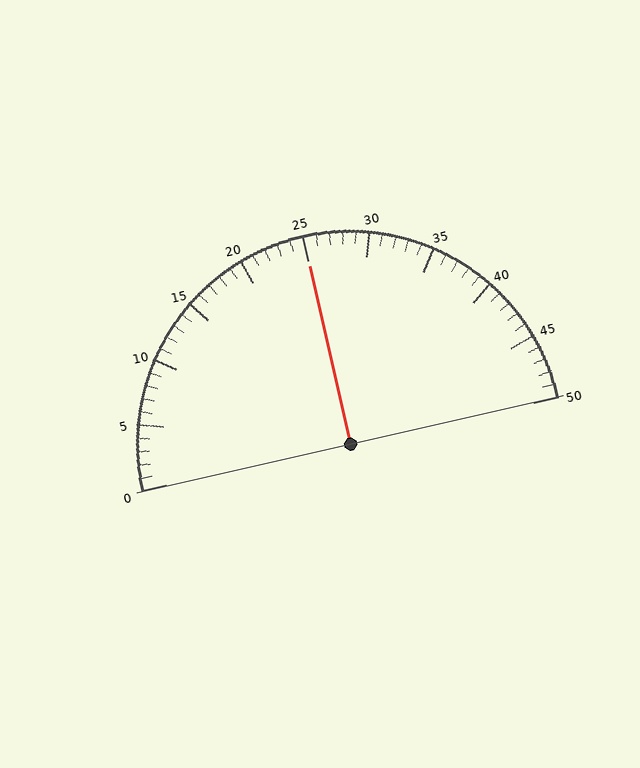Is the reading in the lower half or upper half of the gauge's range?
The reading is in the upper half of the range (0 to 50).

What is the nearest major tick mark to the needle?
The nearest major tick mark is 25.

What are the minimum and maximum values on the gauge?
The gauge ranges from 0 to 50.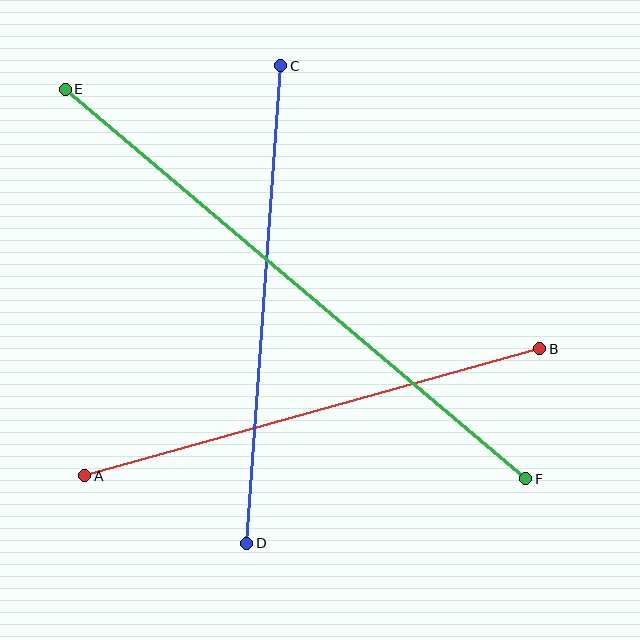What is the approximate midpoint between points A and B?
The midpoint is at approximately (312, 412) pixels.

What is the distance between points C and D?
The distance is approximately 478 pixels.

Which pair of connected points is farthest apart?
Points E and F are farthest apart.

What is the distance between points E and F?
The distance is approximately 603 pixels.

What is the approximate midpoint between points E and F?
The midpoint is at approximately (295, 284) pixels.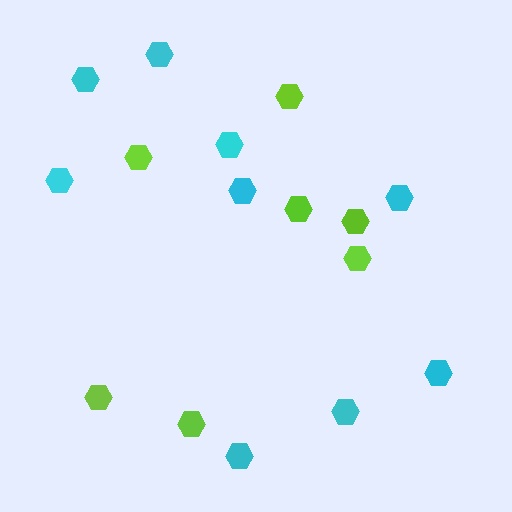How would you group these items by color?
There are 2 groups: one group of cyan hexagons (9) and one group of lime hexagons (7).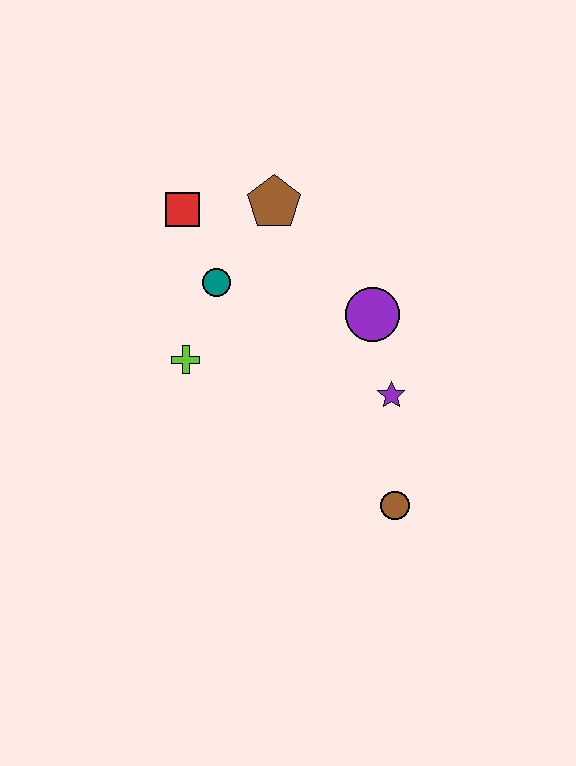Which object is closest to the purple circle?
The purple star is closest to the purple circle.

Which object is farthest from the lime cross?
The brown circle is farthest from the lime cross.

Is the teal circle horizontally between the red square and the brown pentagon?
Yes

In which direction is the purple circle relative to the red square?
The purple circle is to the right of the red square.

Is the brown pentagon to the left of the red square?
No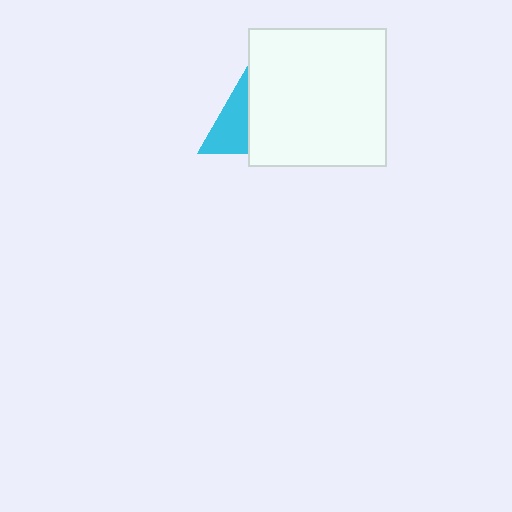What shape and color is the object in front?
The object in front is a white square.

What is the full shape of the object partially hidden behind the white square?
The partially hidden object is a cyan triangle.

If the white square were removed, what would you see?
You would see the complete cyan triangle.